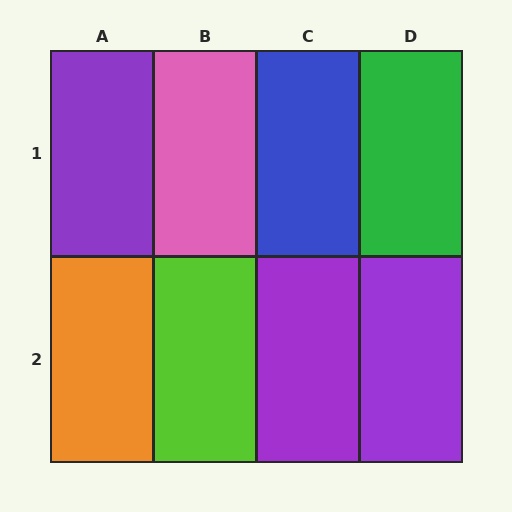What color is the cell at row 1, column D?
Green.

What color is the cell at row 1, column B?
Pink.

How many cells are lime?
1 cell is lime.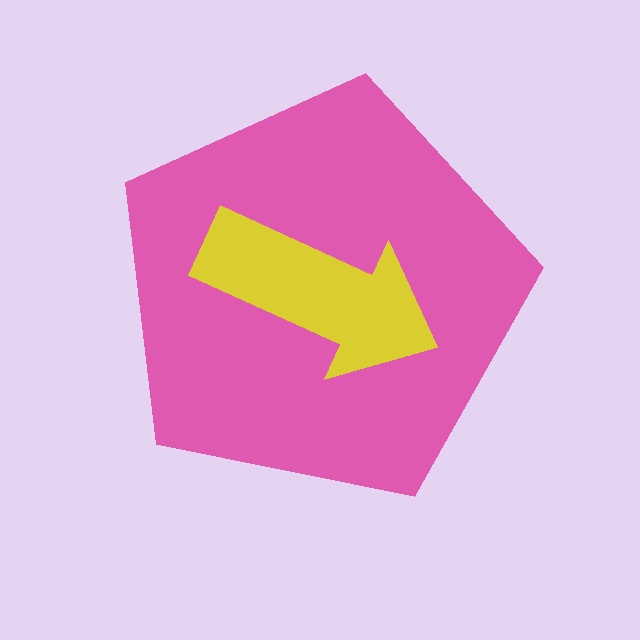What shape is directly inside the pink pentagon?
The yellow arrow.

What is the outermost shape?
The pink pentagon.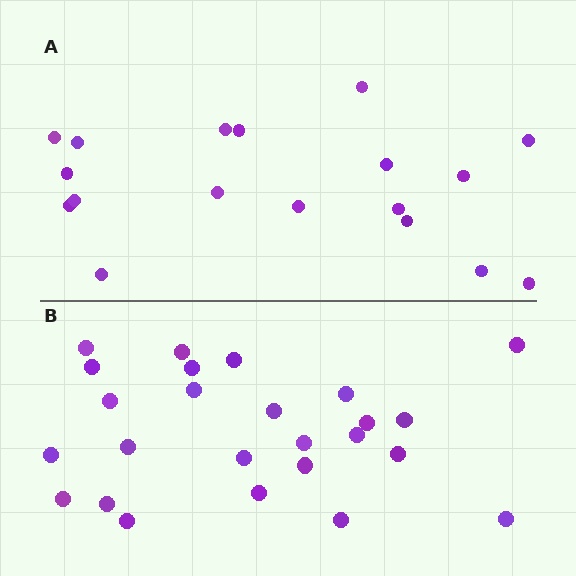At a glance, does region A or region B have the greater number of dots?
Region B (the bottom region) has more dots.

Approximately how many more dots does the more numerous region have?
Region B has roughly 8 or so more dots than region A.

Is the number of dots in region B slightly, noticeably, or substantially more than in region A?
Region B has noticeably more, but not dramatically so. The ratio is roughly 1.4 to 1.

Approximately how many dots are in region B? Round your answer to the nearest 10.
About 20 dots. (The exact count is 25, which rounds to 20.)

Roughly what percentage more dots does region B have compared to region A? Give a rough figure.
About 40% more.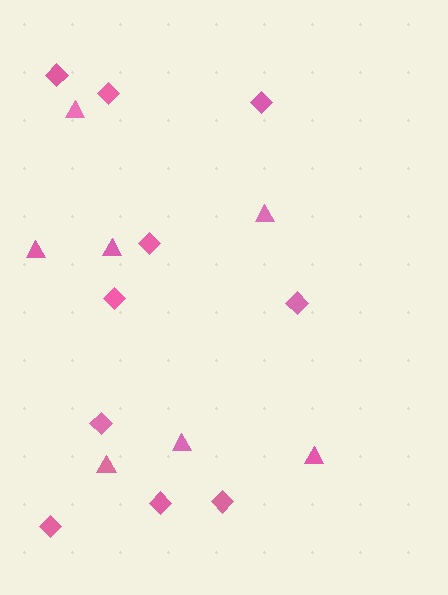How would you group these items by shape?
There are 2 groups: one group of diamonds (10) and one group of triangles (7).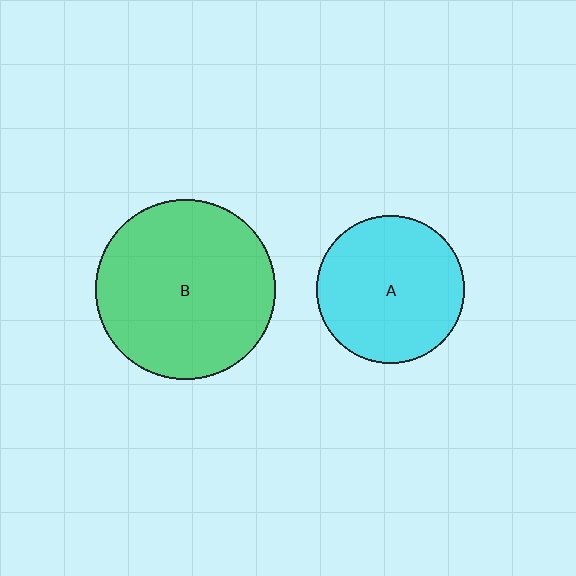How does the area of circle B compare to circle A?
Approximately 1.5 times.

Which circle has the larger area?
Circle B (green).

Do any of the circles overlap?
No, none of the circles overlap.